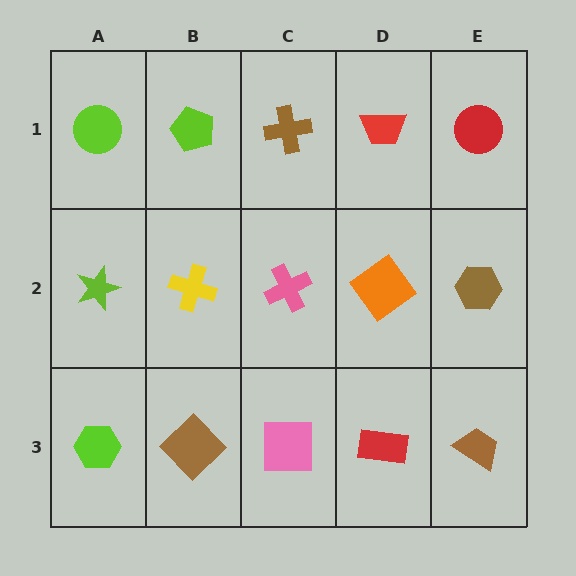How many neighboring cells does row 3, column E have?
2.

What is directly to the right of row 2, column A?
A yellow cross.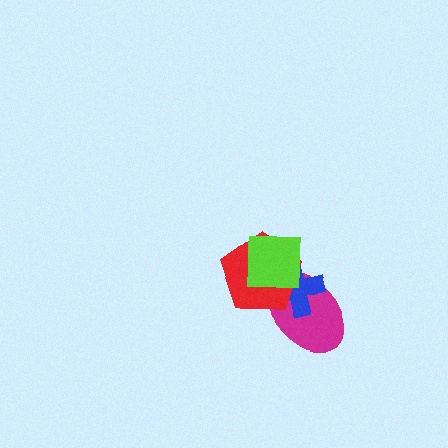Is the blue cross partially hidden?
Yes, it is partially covered by another shape.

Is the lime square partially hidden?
No, no other shape covers it.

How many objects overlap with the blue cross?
3 objects overlap with the blue cross.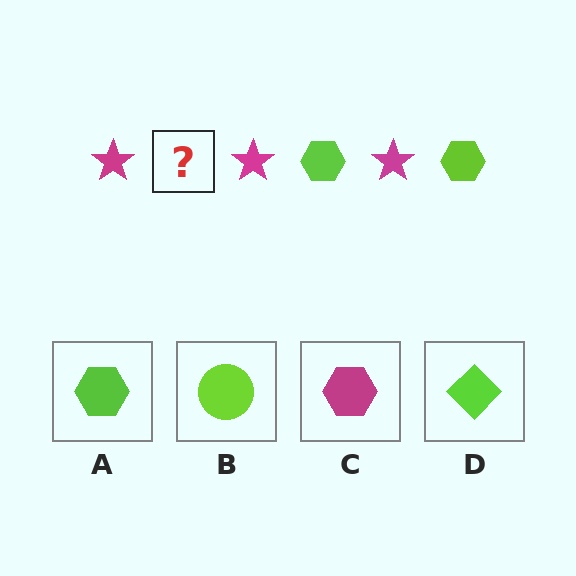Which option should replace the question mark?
Option A.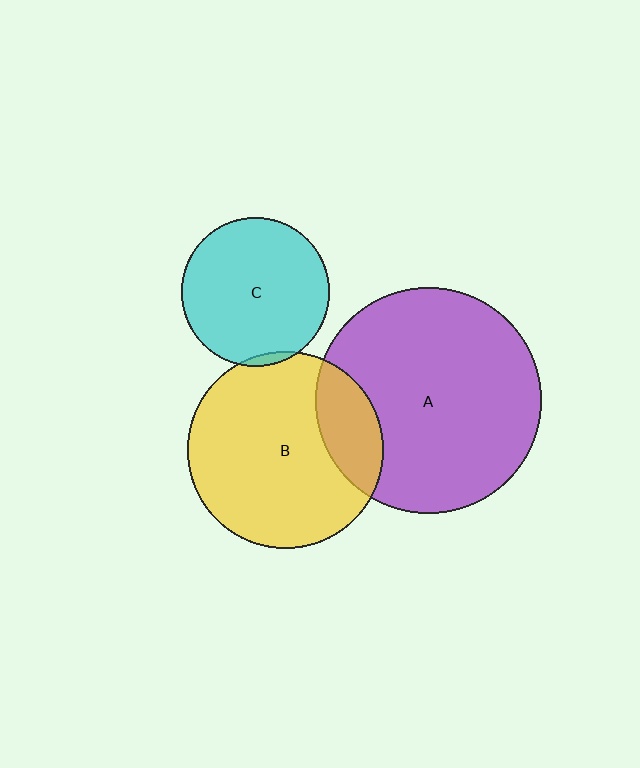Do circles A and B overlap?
Yes.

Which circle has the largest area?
Circle A (purple).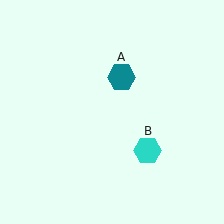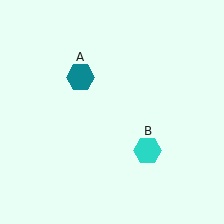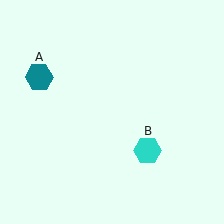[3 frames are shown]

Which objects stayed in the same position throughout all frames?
Cyan hexagon (object B) remained stationary.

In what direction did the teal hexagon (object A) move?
The teal hexagon (object A) moved left.